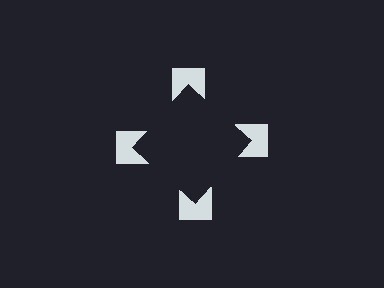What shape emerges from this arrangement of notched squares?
An illusory square — its edges are inferred from the aligned wedge cuts in the notched squares, not physically drawn.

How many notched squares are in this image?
There are 4 — one at each vertex of the illusory square.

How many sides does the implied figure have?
4 sides.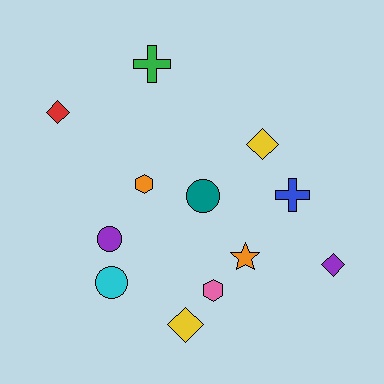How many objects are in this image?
There are 12 objects.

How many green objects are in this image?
There is 1 green object.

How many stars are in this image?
There is 1 star.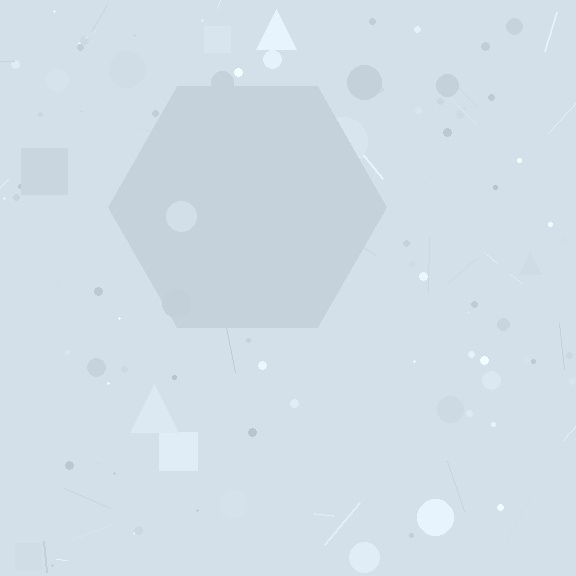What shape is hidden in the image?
A hexagon is hidden in the image.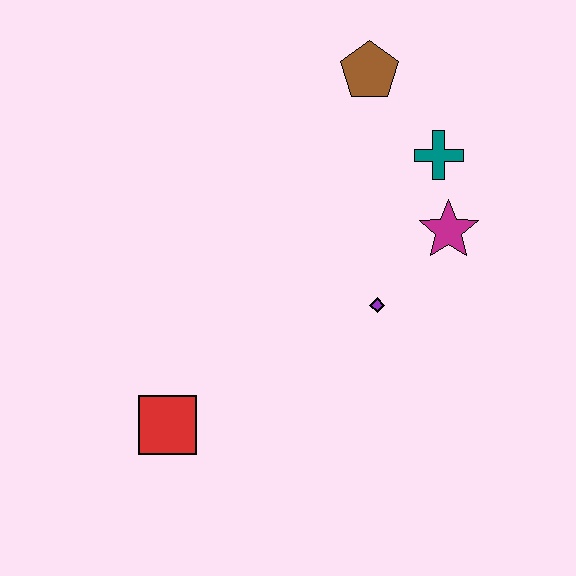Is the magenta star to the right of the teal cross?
Yes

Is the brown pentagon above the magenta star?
Yes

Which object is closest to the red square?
The purple diamond is closest to the red square.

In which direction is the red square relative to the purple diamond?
The red square is to the left of the purple diamond.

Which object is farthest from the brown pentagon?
The red square is farthest from the brown pentagon.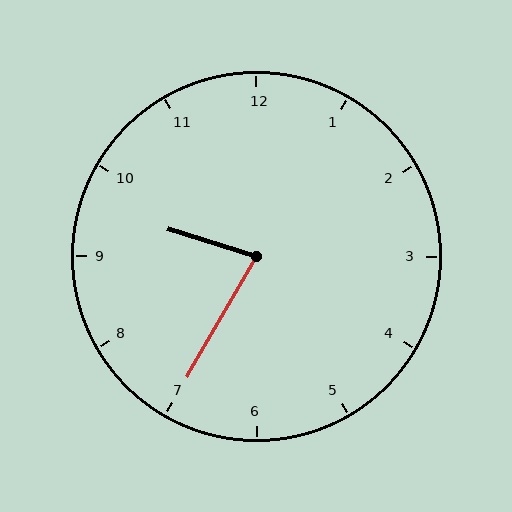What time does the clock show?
9:35.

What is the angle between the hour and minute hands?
Approximately 78 degrees.